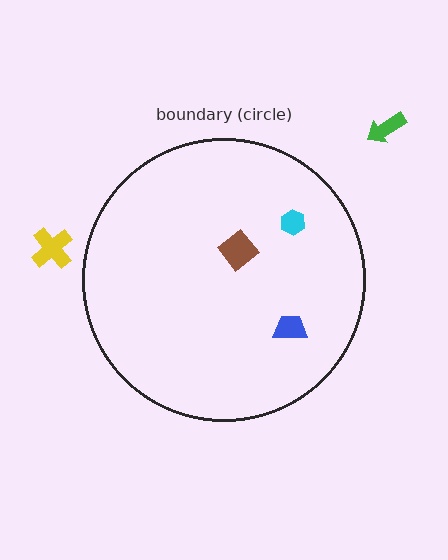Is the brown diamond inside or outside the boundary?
Inside.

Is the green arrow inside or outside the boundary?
Outside.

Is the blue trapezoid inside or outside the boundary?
Inside.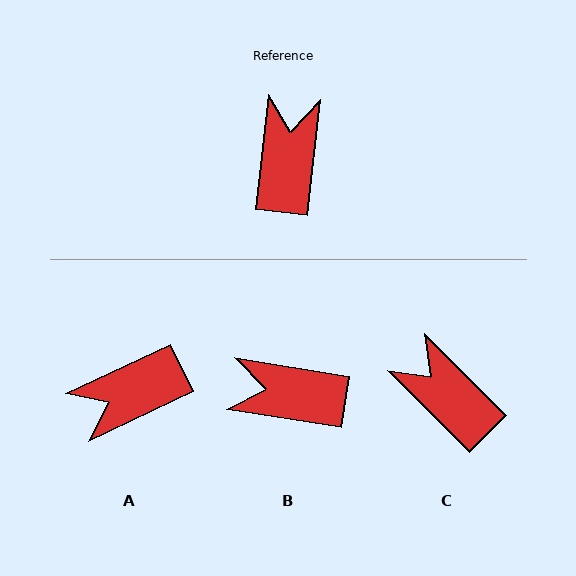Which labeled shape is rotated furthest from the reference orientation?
A, about 121 degrees away.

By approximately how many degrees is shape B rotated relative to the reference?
Approximately 87 degrees counter-clockwise.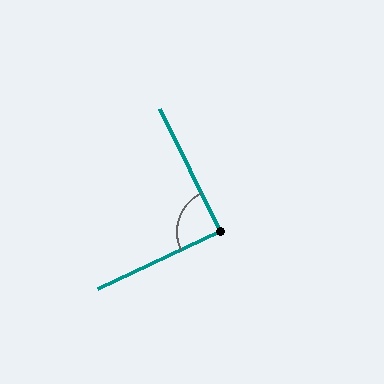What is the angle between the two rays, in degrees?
Approximately 89 degrees.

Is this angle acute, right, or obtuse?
It is approximately a right angle.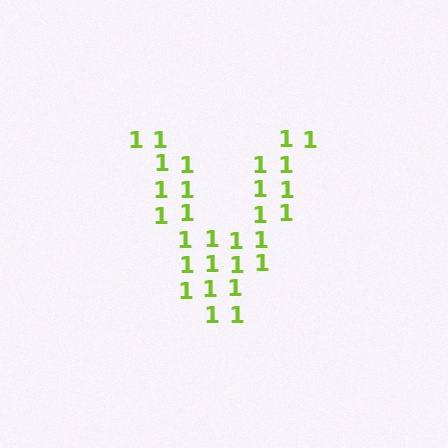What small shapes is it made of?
It is made of small digit 1's.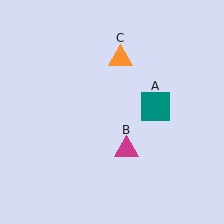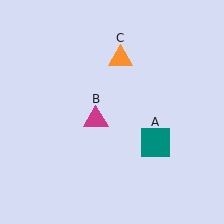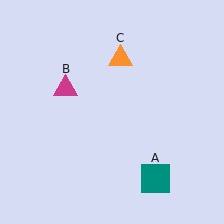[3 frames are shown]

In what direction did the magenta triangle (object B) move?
The magenta triangle (object B) moved up and to the left.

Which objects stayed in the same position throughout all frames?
Orange triangle (object C) remained stationary.